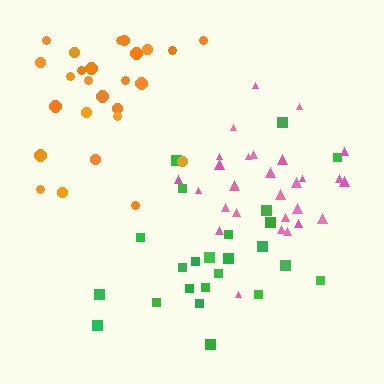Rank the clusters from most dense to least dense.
pink, green, orange.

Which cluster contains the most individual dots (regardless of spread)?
Pink (28).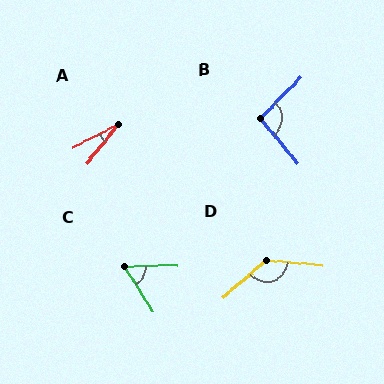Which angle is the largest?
D, at approximately 133 degrees.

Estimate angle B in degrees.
Approximately 95 degrees.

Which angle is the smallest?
A, at approximately 24 degrees.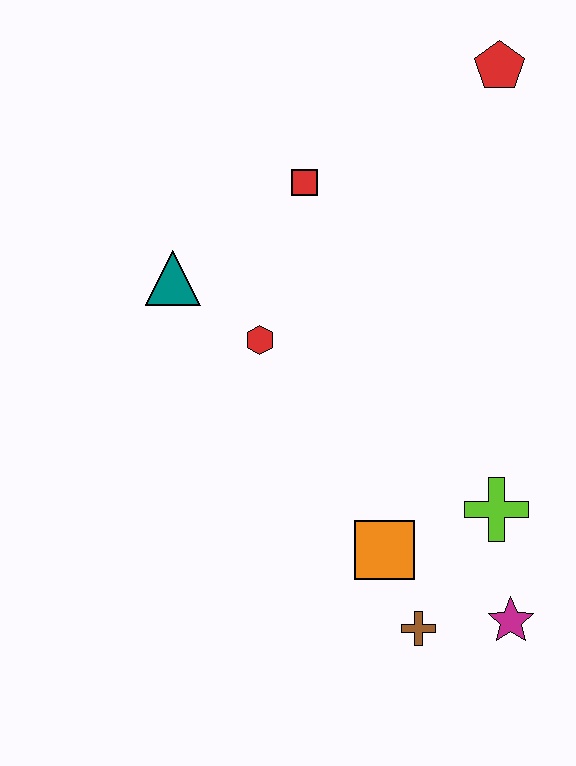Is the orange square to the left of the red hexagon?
No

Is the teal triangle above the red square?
No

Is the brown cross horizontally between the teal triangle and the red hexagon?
No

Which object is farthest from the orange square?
The red pentagon is farthest from the orange square.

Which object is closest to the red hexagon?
The teal triangle is closest to the red hexagon.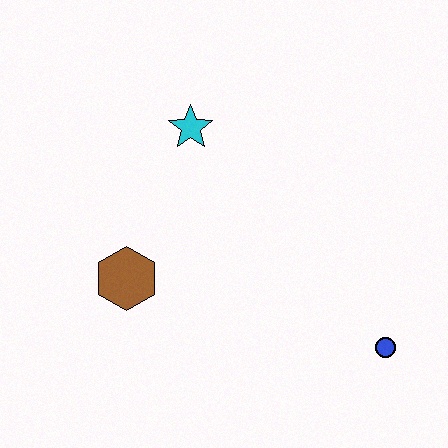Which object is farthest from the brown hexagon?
The blue circle is farthest from the brown hexagon.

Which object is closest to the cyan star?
The brown hexagon is closest to the cyan star.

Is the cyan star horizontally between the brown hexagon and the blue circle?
Yes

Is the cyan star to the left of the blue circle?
Yes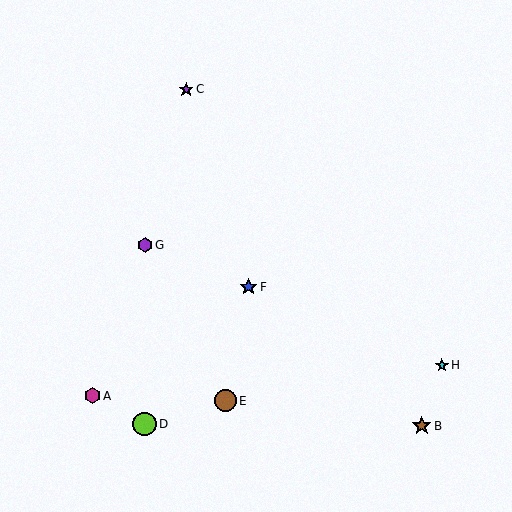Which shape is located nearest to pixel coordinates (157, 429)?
The lime circle (labeled D) at (144, 424) is nearest to that location.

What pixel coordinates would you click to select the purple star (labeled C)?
Click at (186, 89) to select the purple star C.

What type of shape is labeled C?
Shape C is a purple star.